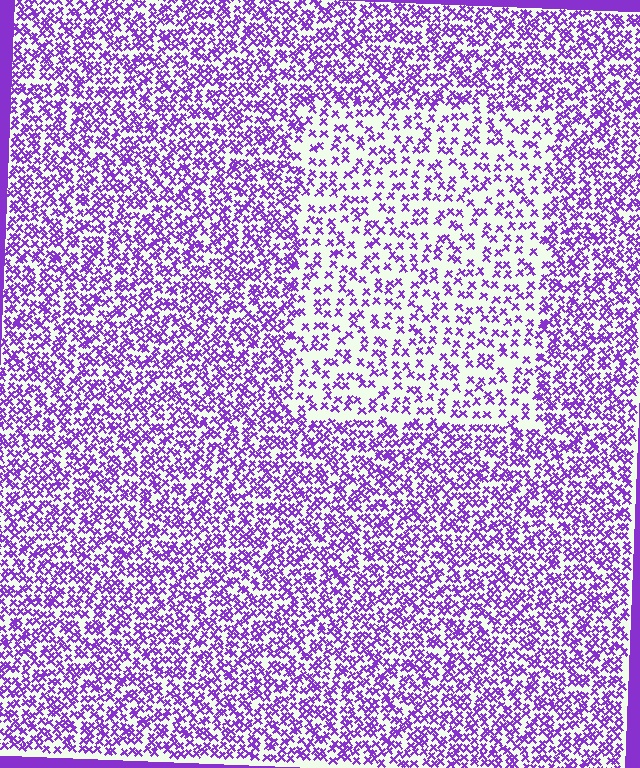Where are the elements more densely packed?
The elements are more densely packed outside the rectangle boundary.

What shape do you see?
I see a rectangle.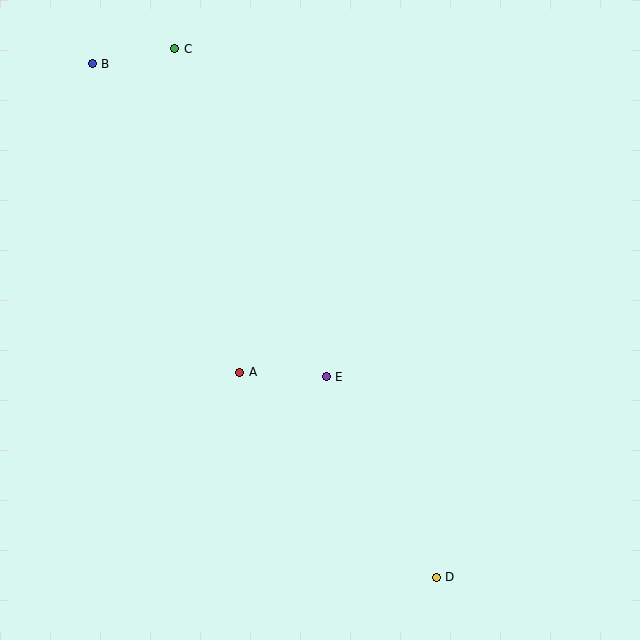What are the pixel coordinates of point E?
Point E is at (326, 377).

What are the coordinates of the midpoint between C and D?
The midpoint between C and D is at (306, 313).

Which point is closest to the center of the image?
Point E at (326, 377) is closest to the center.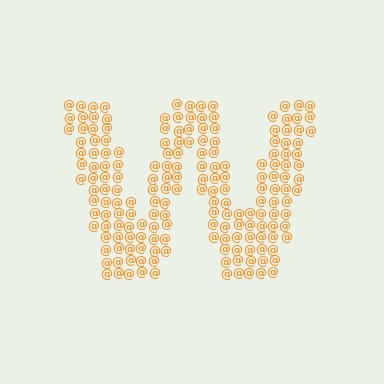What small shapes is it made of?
It is made of small at signs.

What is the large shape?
The large shape is the letter W.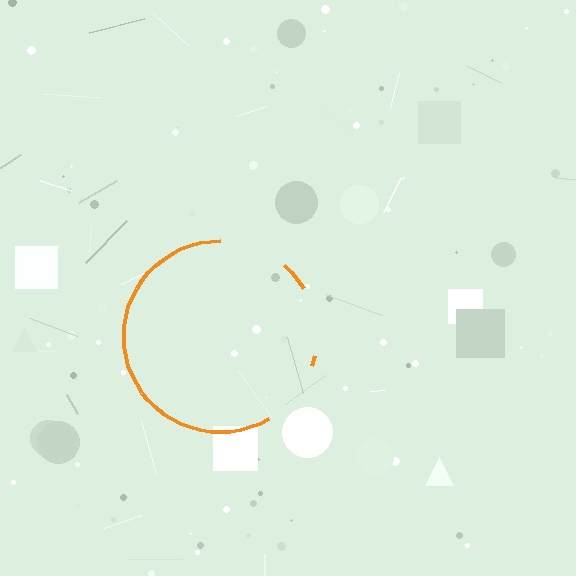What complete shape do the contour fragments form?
The contour fragments form a circle.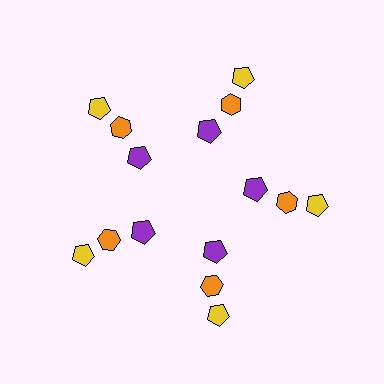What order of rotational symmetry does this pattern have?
This pattern has 5-fold rotational symmetry.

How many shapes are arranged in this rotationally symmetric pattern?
There are 15 shapes, arranged in 5 groups of 3.